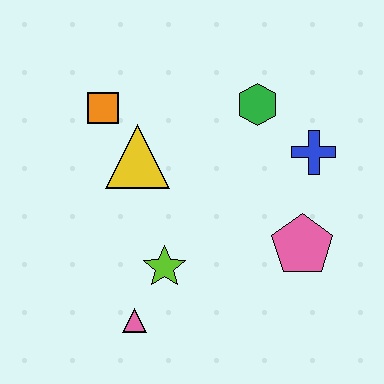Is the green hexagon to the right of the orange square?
Yes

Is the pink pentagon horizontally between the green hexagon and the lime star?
No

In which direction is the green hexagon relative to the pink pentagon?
The green hexagon is above the pink pentagon.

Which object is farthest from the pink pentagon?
The orange square is farthest from the pink pentagon.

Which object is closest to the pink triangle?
The lime star is closest to the pink triangle.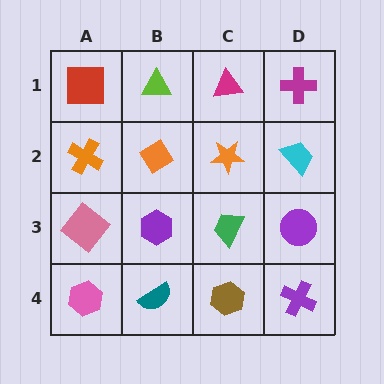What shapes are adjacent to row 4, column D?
A purple circle (row 3, column D), a brown hexagon (row 4, column C).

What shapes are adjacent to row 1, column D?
A cyan trapezoid (row 2, column D), a magenta triangle (row 1, column C).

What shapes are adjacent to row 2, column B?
A lime triangle (row 1, column B), a purple hexagon (row 3, column B), an orange cross (row 2, column A), an orange star (row 2, column C).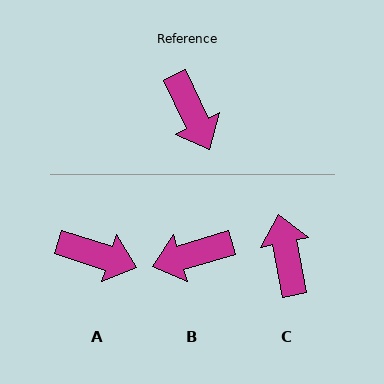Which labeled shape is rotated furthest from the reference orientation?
C, about 166 degrees away.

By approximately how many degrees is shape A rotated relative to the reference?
Approximately 47 degrees counter-clockwise.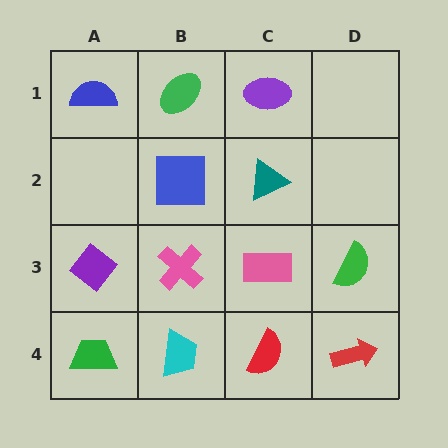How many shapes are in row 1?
3 shapes.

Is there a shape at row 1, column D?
No, that cell is empty.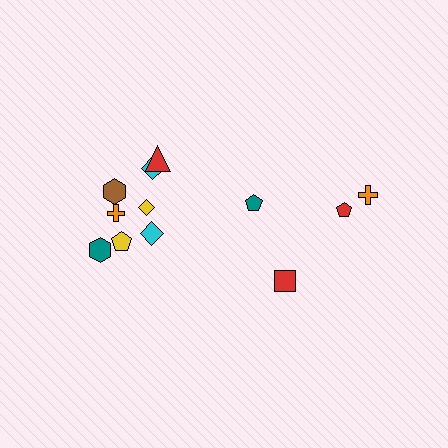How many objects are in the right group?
There are 4 objects.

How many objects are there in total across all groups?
There are 12 objects.